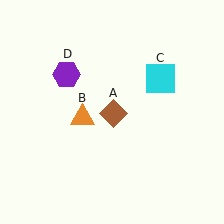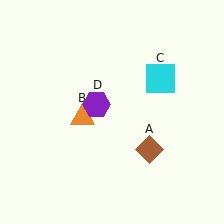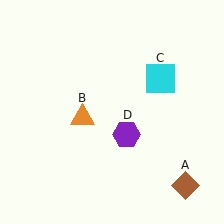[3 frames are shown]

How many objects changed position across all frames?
2 objects changed position: brown diamond (object A), purple hexagon (object D).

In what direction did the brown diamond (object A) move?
The brown diamond (object A) moved down and to the right.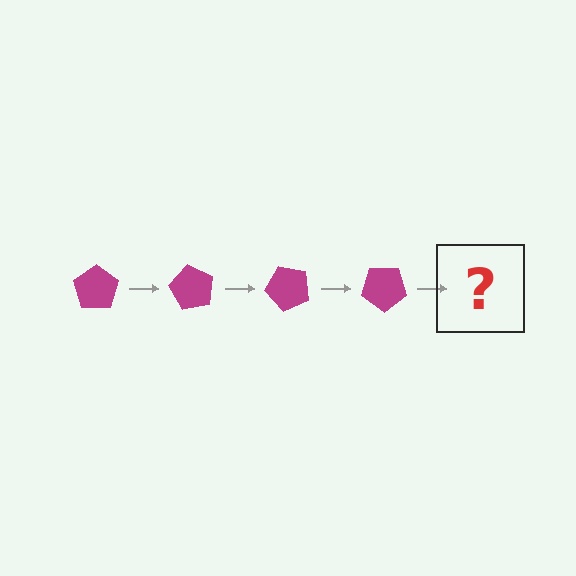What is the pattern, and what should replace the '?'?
The pattern is that the pentagon rotates 60 degrees each step. The '?' should be a magenta pentagon rotated 240 degrees.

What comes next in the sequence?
The next element should be a magenta pentagon rotated 240 degrees.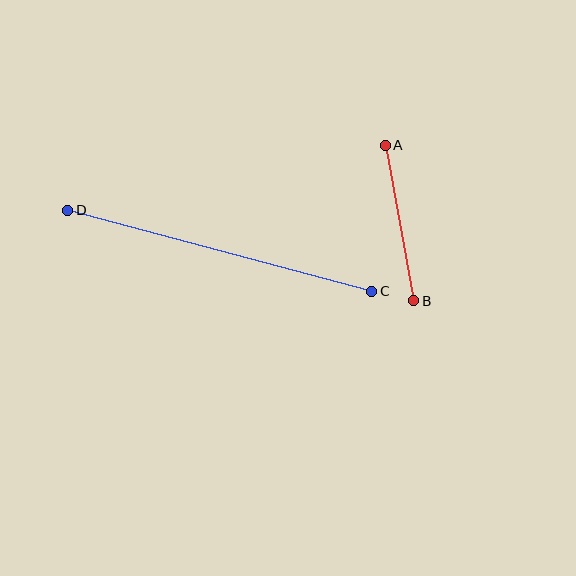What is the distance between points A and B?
The distance is approximately 158 pixels.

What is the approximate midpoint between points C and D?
The midpoint is at approximately (220, 251) pixels.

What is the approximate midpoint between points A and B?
The midpoint is at approximately (400, 223) pixels.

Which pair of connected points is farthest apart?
Points C and D are farthest apart.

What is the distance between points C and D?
The distance is approximately 315 pixels.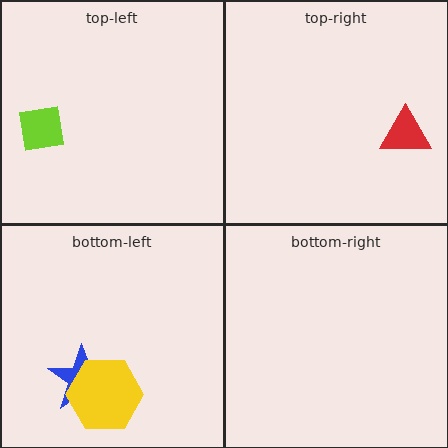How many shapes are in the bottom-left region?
2.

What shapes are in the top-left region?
The lime square.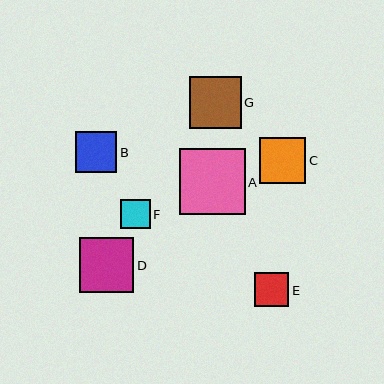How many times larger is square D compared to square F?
Square D is approximately 1.9 times the size of square F.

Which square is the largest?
Square A is the largest with a size of approximately 65 pixels.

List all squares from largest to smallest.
From largest to smallest: A, D, G, C, B, E, F.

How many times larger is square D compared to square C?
Square D is approximately 1.2 times the size of square C.